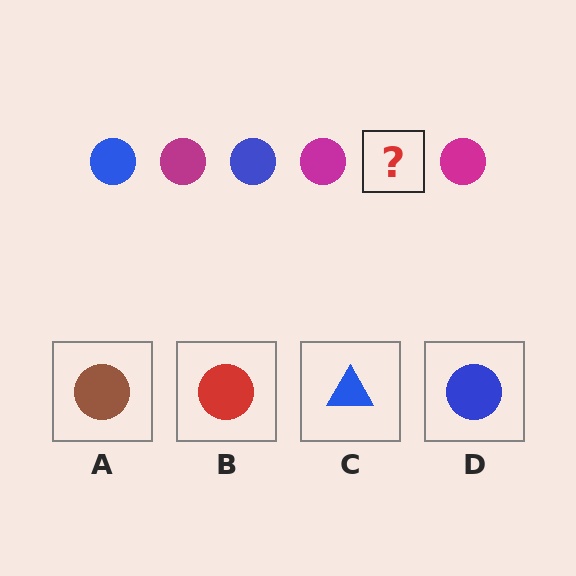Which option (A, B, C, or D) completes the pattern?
D.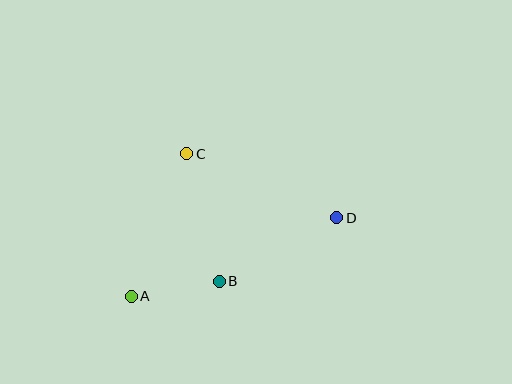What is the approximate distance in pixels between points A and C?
The distance between A and C is approximately 153 pixels.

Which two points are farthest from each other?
Points A and D are farthest from each other.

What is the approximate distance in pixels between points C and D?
The distance between C and D is approximately 163 pixels.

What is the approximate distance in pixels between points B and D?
The distance between B and D is approximately 134 pixels.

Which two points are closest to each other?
Points A and B are closest to each other.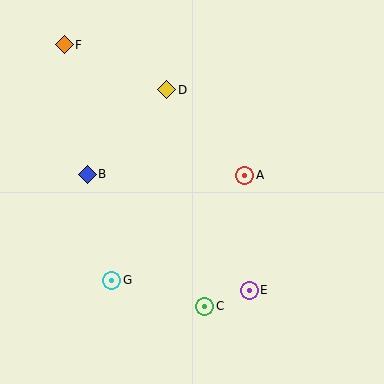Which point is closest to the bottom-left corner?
Point G is closest to the bottom-left corner.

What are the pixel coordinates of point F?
Point F is at (64, 45).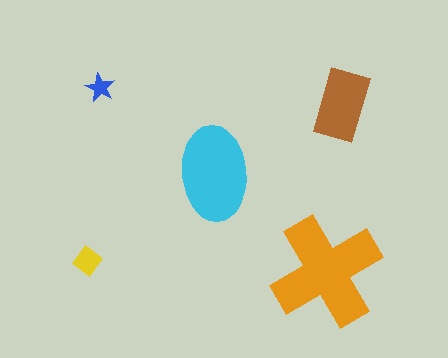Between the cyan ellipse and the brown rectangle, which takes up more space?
The cyan ellipse.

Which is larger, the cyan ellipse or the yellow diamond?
The cyan ellipse.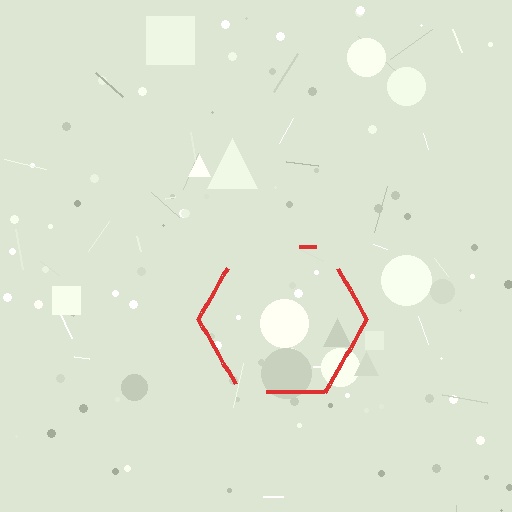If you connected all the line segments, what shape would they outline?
They would outline a hexagon.